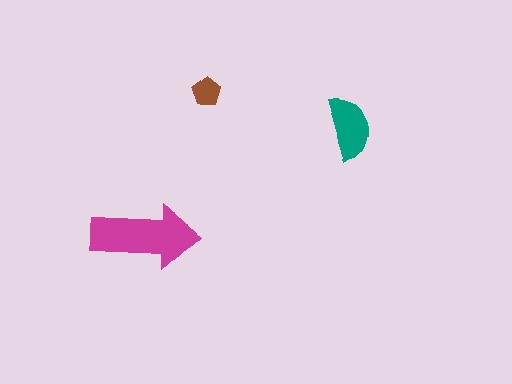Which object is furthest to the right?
The teal semicircle is rightmost.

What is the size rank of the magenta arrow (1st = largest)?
1st.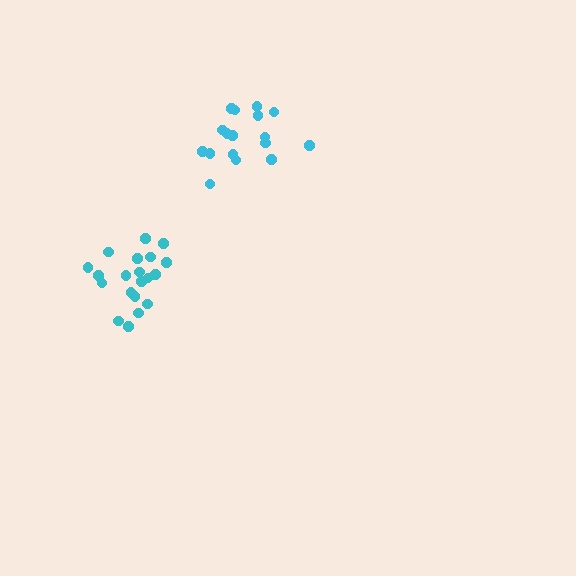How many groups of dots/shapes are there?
There are 2 groups.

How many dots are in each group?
Group 1: 17 dots, Group 2: 20 dots (37 total).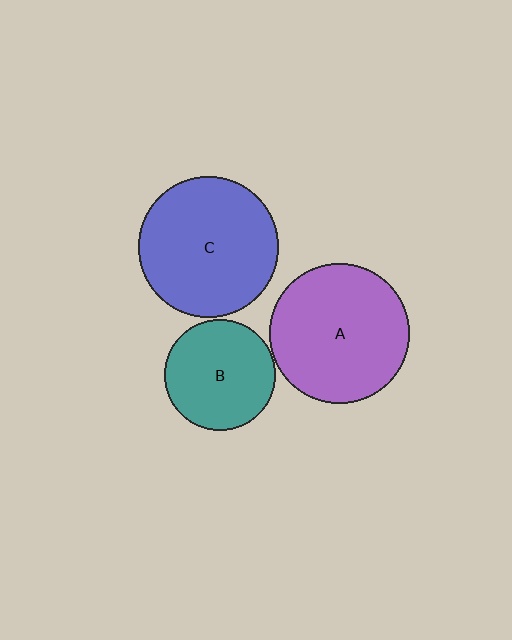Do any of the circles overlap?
No, none of the circles overlap.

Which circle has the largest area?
Circle C (blue).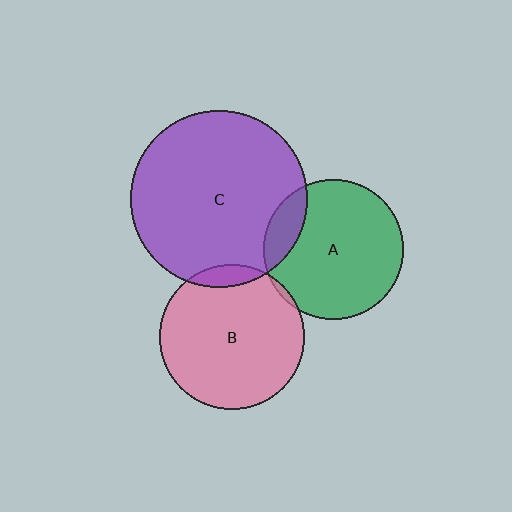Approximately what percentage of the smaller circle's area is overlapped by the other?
Approximately 5%.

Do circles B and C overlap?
Yes.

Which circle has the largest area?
Circle C (purple).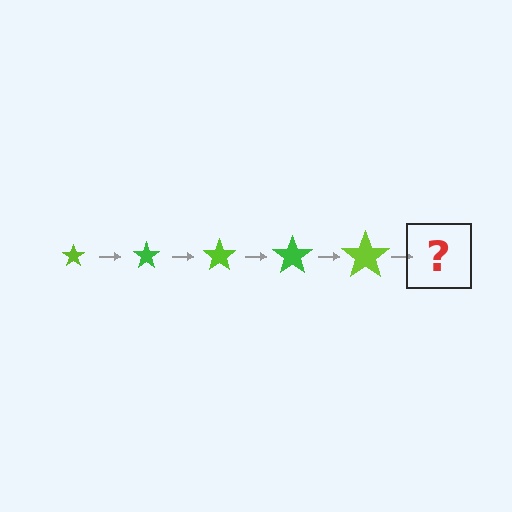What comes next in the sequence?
The next element should be a green star, larger than the previous one.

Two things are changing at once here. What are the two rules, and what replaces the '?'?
The two rules are that the star grows larger each step and the color cycles through lime and green. The '?' should be a green star, larger than the previous one.